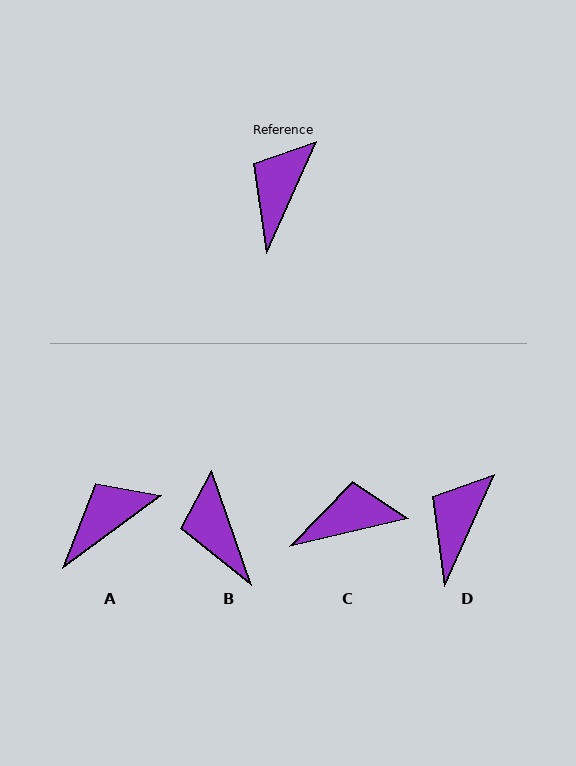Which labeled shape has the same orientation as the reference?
D.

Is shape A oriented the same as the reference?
No, it is off by about 29 degrees.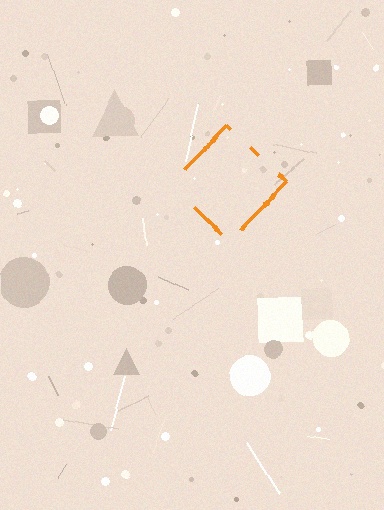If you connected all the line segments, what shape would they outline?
They would outline a diamond.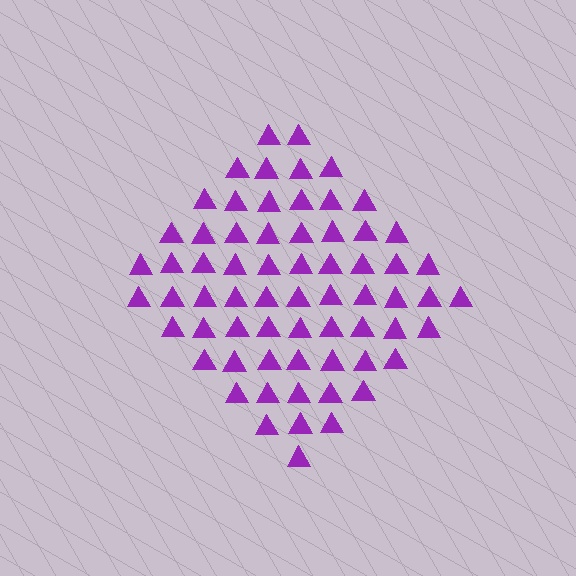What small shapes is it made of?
It is made of small triangles.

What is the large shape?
The large shape is a diamond.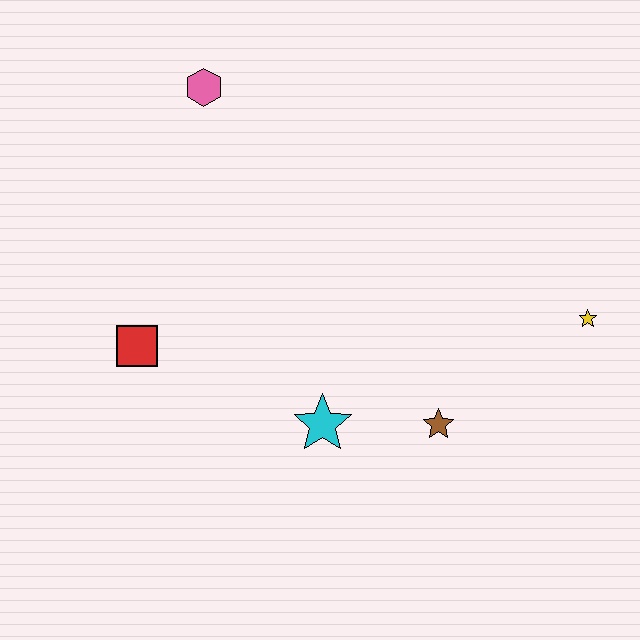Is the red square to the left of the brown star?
Yes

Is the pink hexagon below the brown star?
No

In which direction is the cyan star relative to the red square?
The cyan star is to the right of the red square.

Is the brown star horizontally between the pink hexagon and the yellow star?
Yes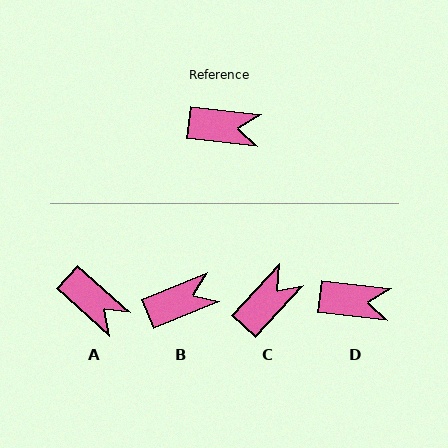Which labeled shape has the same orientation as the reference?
D.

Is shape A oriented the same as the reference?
No, it is off by about 35 degrees.